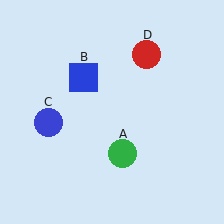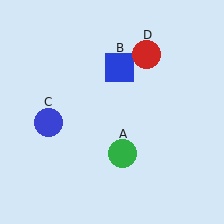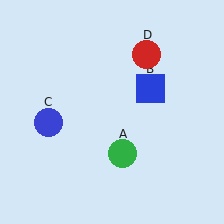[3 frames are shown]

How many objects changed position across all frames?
1 object changed position: blue square (object B).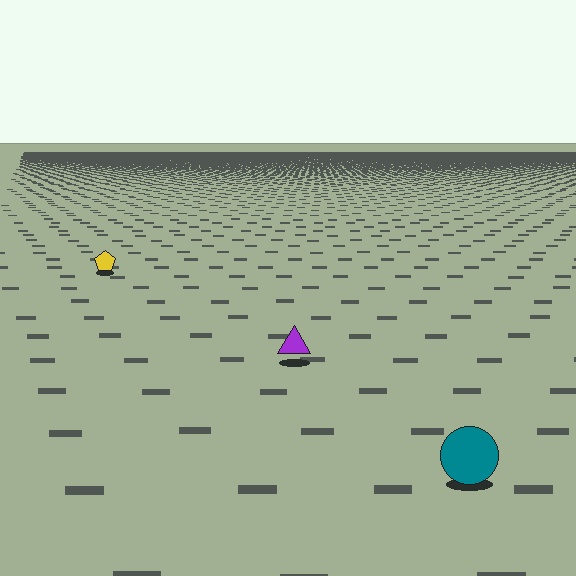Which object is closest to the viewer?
The teal circle is closest. The texture marks near it are larger and more spread out.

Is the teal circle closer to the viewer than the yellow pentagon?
Yes. The teal circle is closer — you can tell from the texture gradient: the ground texture is coarser near it.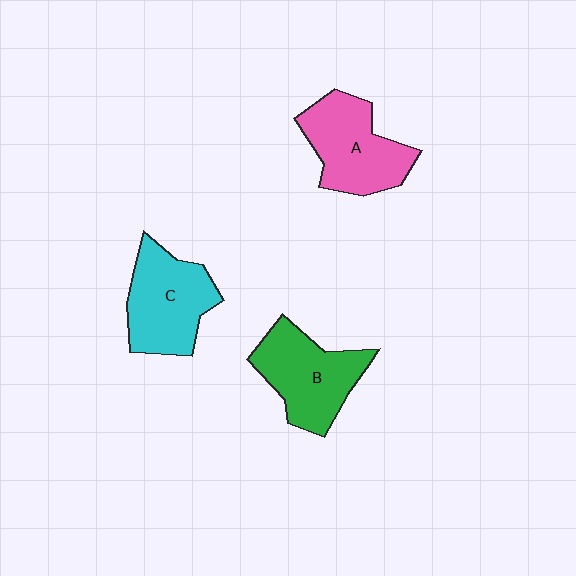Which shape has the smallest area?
Shape A (pink).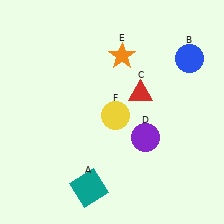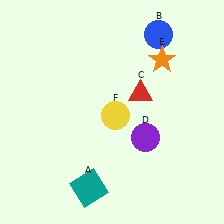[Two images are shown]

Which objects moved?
The objects that moved are: the blue circle (B), the orange star (E).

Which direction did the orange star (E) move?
The orange star (E) moved right.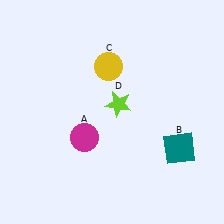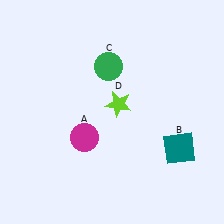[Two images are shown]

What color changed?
The circle (C) changed from yellow in Image 1 to green in Image 2.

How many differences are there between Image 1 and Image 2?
There is 1 difference between the two images.